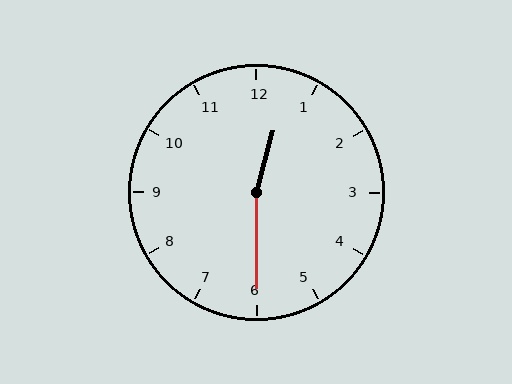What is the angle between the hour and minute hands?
Approximately 165 degrees.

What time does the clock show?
12:30.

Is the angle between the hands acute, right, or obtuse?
It is obtuse.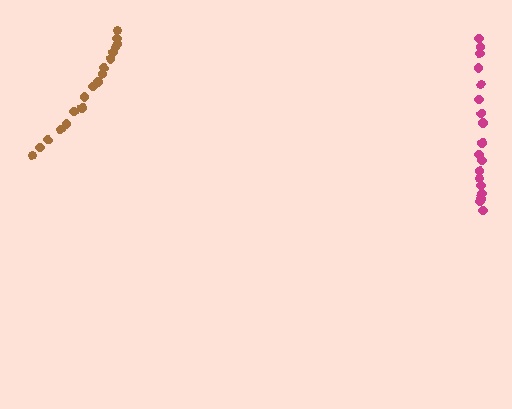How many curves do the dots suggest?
There are 2 distinct paths.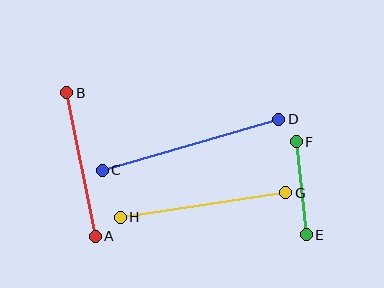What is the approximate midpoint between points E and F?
The midpoint is at approximately (301, 188) pixels.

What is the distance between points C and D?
The distance is approximately 184 pixels.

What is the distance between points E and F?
The distance is approximately 93 pixels.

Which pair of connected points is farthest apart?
Points C and D are farthest apart.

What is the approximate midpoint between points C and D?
The midpoint is at approximately (191, 145) pixels.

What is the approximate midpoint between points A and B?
The midpoint is at approximately (81, 165) pixels.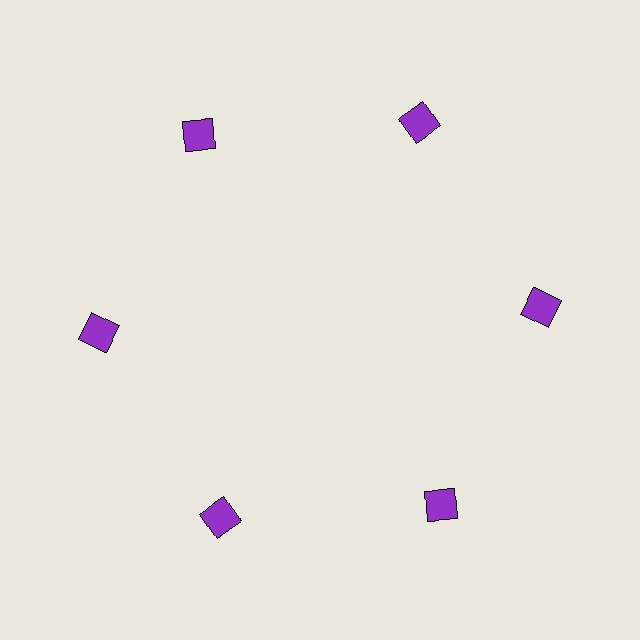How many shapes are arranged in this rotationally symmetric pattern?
There are 6 shapes, arranged in 6 groups of 1.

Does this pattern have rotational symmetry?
Yes, this pattern has 6-fold rotational symmetry. It looks the same after rotating 60 degrees around the center.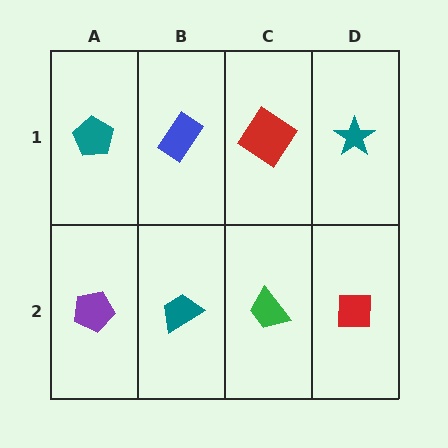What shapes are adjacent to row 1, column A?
A purple pentagon (row 2, column A), a blue rectangle (row 1, column B).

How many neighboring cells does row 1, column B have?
3.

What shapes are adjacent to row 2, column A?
A teal pentagon (row 1, column A), a teal trapezoid (row 2, column B).